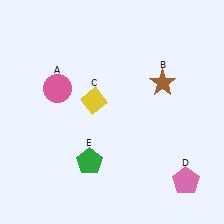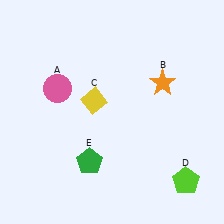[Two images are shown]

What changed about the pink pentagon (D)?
In Image 1, D is pink. In Image 2, it changed to lime.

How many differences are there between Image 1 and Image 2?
There are 2 differences between the two images.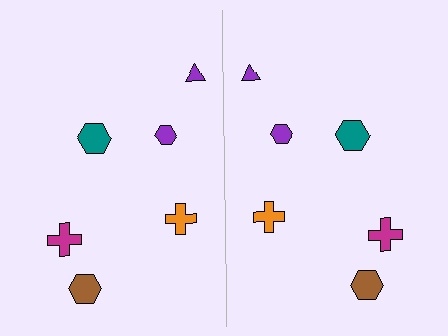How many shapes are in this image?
There are 12 shapes in this image.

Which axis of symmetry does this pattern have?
The pattern has a vertical axis of symmetry running through the center of the image.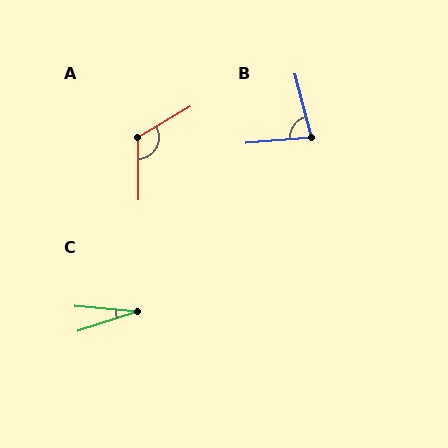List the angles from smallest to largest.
C (23°), B (81°), A (120°).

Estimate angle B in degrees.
Approximately 81 degrees.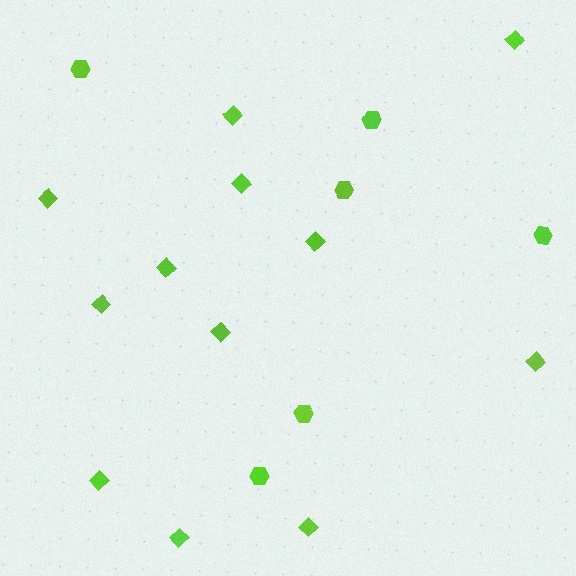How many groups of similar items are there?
There are 2 groups: one group of hexagons (6) and one group of diamonds (12).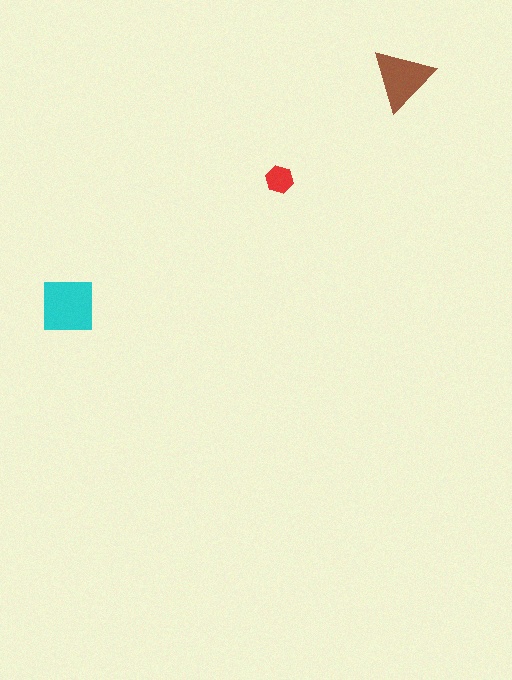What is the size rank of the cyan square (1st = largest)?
1st.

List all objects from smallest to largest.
The red hexagon, the brown triangle, the cyan square.